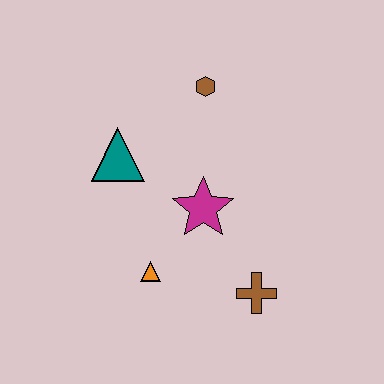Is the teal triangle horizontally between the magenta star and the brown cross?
No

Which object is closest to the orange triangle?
The magenta star is closest to the orange triangle.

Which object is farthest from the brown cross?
The brown hexagon is farthest from the brown cross.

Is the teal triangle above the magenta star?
Yes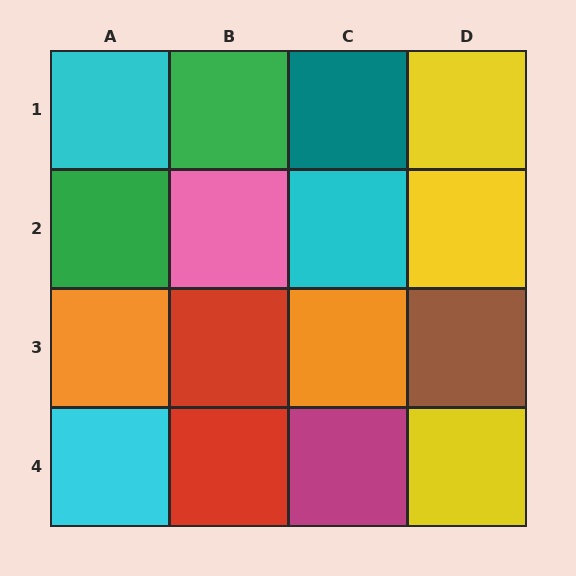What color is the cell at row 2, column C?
Cyan.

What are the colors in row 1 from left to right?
Cyan, green, teal, yellow.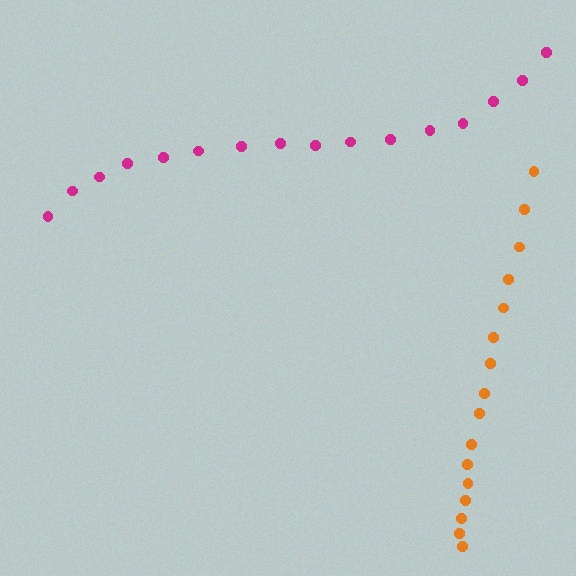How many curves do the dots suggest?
There are 2 distinct paths.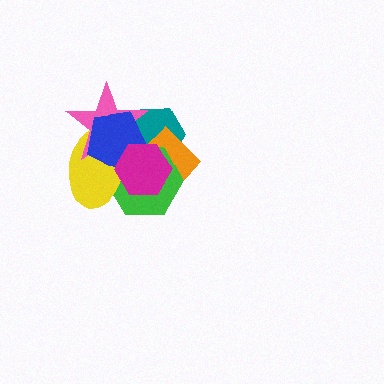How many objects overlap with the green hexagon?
6 objects overlap with the green hexagon.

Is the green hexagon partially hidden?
Yes, it is partially covered by another shape.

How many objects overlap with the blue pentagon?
5 objects overlap with the blue pentagon.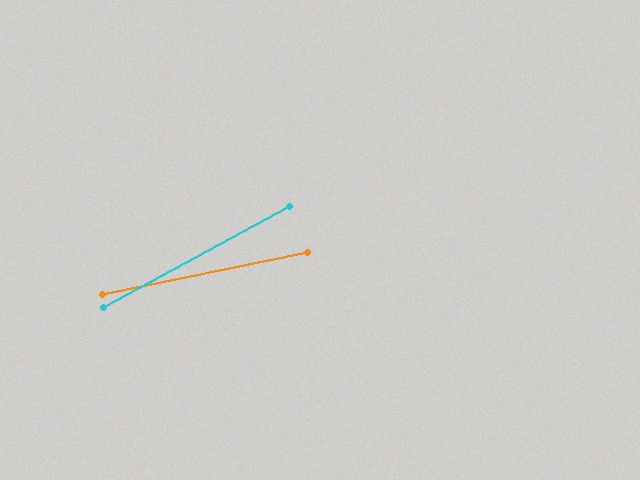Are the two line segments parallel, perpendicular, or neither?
Neither parallel nor perpendicular — they differ by about 17°.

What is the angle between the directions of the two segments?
Approximately 17 degrees.